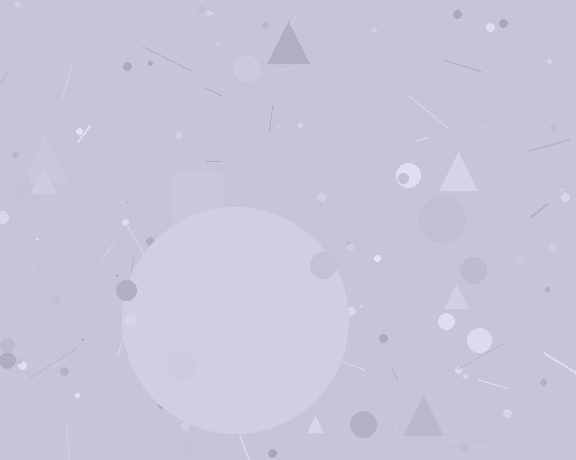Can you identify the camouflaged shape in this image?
The camouflaged shape is a circle.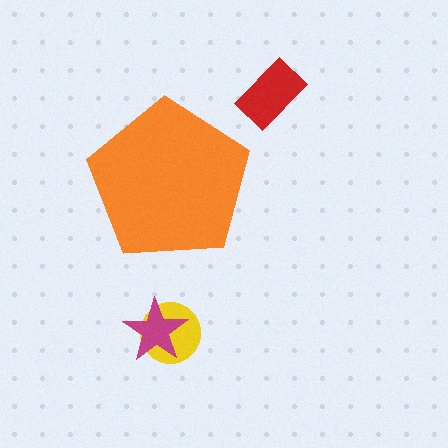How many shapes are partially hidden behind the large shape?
0 shapes are partially hidden.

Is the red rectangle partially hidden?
No, the red rectangle is fully visible.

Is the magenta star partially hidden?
No, the magenta star is fully visible.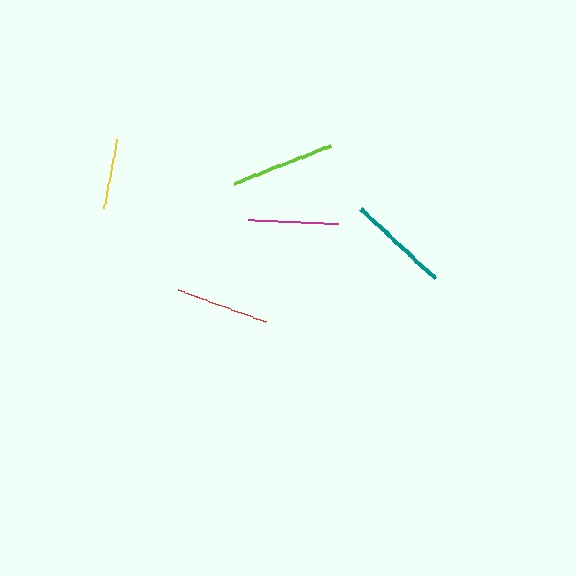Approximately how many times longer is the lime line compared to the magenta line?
The lime line is approximately 1.2 times the length of the magenta line.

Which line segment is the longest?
The lime line is the longest at approximately 104 pixels.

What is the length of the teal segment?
The teal segment is approximately 102 pixels long.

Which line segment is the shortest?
The yellow line is the shortest at approximately 69 pixels.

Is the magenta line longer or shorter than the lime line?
The lime line is longer than the magenta line.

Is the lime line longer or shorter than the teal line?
The lime line is longer than the teal line.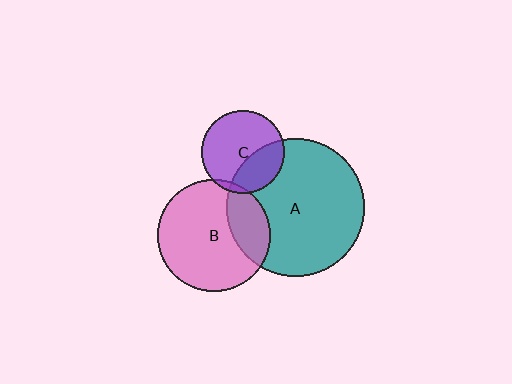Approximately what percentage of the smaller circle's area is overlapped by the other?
Approximately 5%.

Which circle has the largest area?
Circle A (teal).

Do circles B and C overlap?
Yes.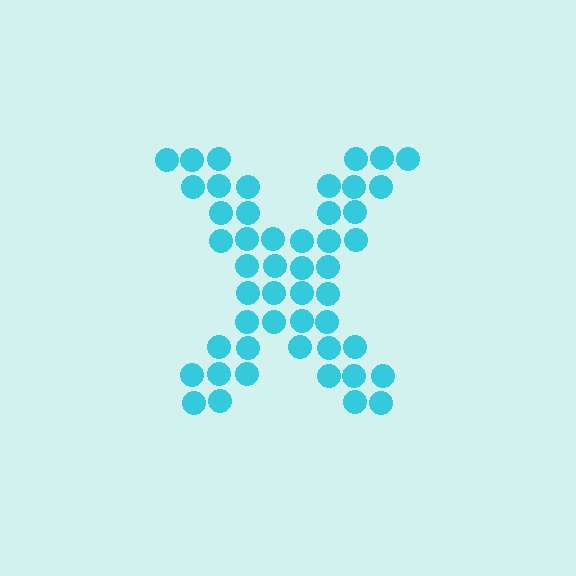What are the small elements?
The small elements are circles.